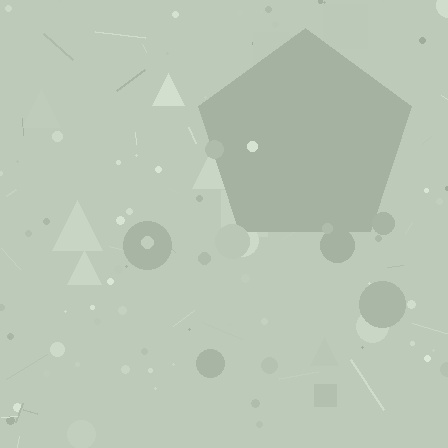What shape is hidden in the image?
A pentagon is hidden in the image.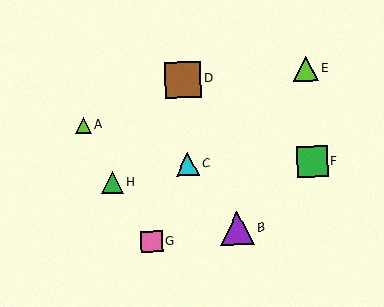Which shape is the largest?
The brown square (labeled D) is the largest.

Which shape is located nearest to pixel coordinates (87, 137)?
The lime triangle (labeled A) at (83, 125) is nearest to that location.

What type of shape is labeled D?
Shape D is a brown square.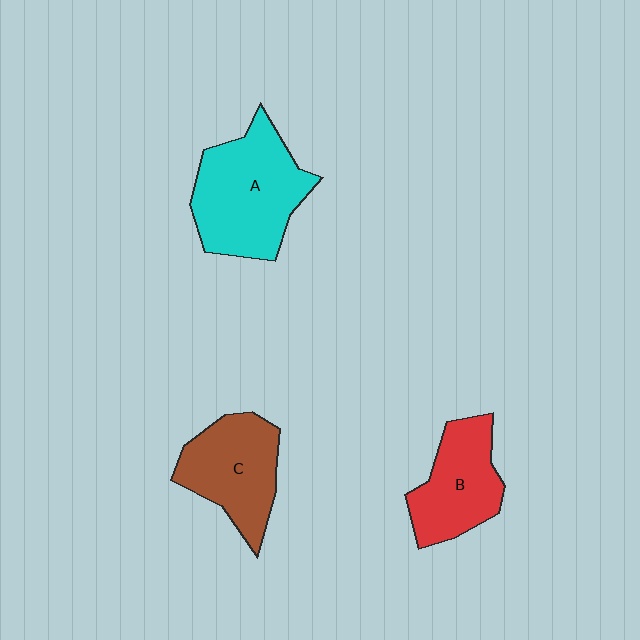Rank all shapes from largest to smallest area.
From largest to smallest: A (cyan), C (brown), B (red).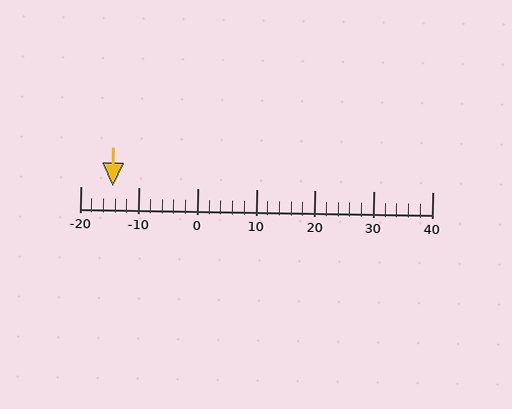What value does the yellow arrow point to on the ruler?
The yellow arrow points to approximately -14.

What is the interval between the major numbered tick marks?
The major tick marks are spaced 10 units apart.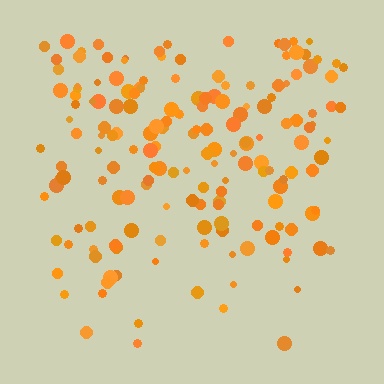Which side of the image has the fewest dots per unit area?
The bottom.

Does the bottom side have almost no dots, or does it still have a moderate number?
Still a moderate number, just noticeably fewer than the top.